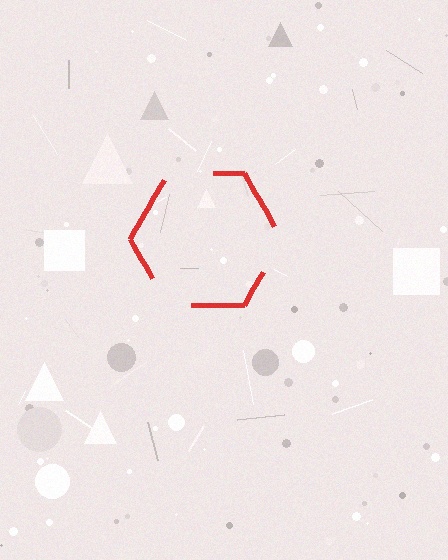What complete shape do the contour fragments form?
The contour fragments form a hexagon.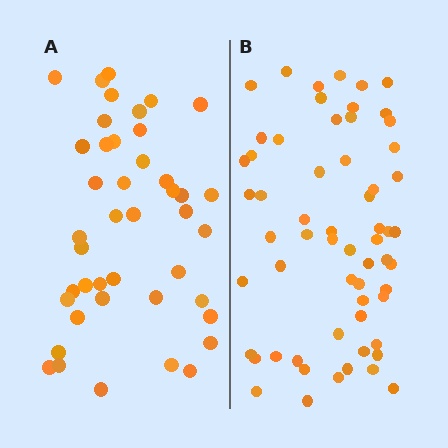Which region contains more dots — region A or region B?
Region B (the right region) has more dots.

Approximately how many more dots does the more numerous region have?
Region B has approximately 15 more dots than region A.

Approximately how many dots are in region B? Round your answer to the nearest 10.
About 60 dots.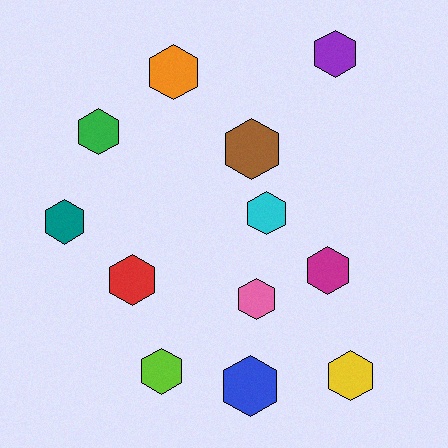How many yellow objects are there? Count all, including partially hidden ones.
There is 1 yellow object.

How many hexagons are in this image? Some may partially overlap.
There are 12 hexagons.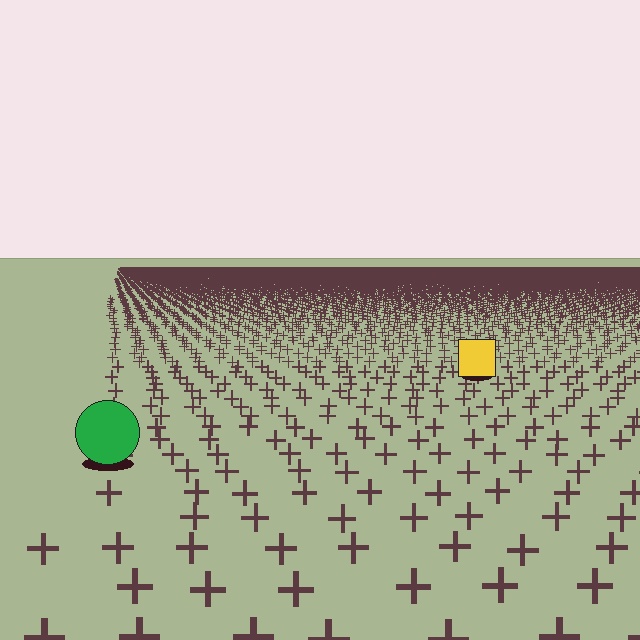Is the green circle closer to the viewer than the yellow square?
Yes. The green circle is closer — you can tell from the texture gradient: the ground texture is coarser near it.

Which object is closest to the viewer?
The green circle is closest. The texture marks near it are larger and more spread out.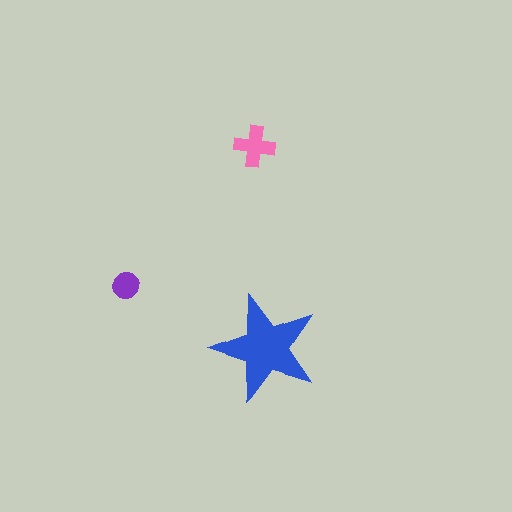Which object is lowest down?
The blue star is bottommost.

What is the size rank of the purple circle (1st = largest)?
3rd.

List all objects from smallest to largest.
The purple circle, the pink cross, the blue star.